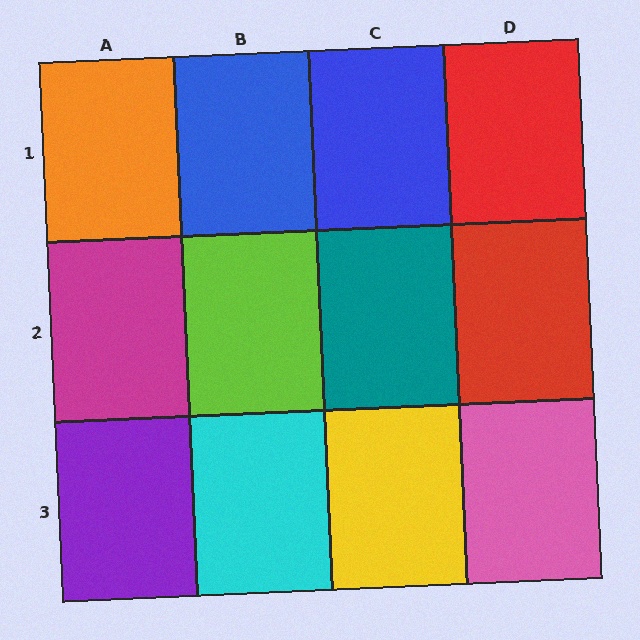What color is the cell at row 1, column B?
Blue.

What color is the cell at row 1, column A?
Orange.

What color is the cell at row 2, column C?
Teal.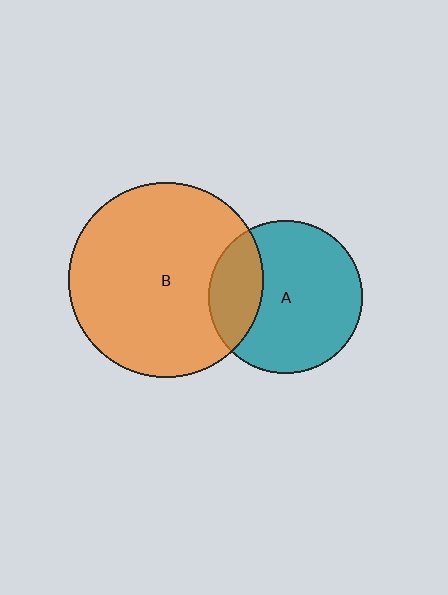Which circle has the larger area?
Circle B (orange).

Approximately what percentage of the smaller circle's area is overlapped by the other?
Approximately 25%.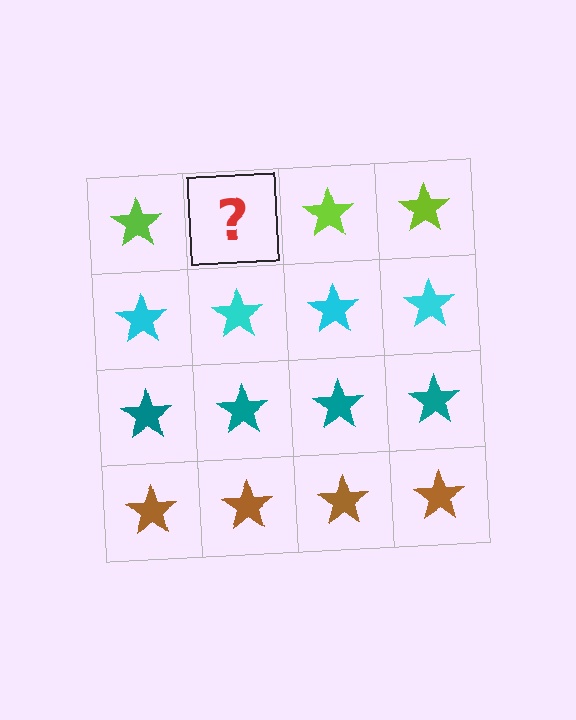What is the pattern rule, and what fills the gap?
The rule is that each row has a consistent color. The gap should be filled with a lime star.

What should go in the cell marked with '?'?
The missing cell should contain a lime star.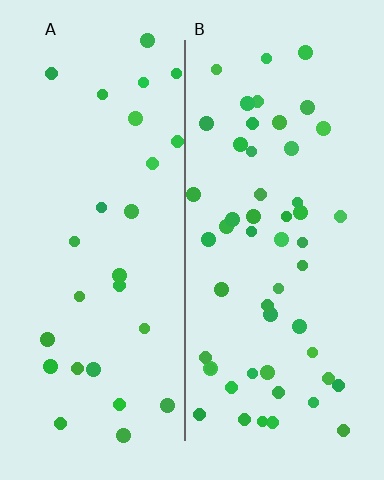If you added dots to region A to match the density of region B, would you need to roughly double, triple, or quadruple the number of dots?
Approximately double.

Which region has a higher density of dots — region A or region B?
B (the right).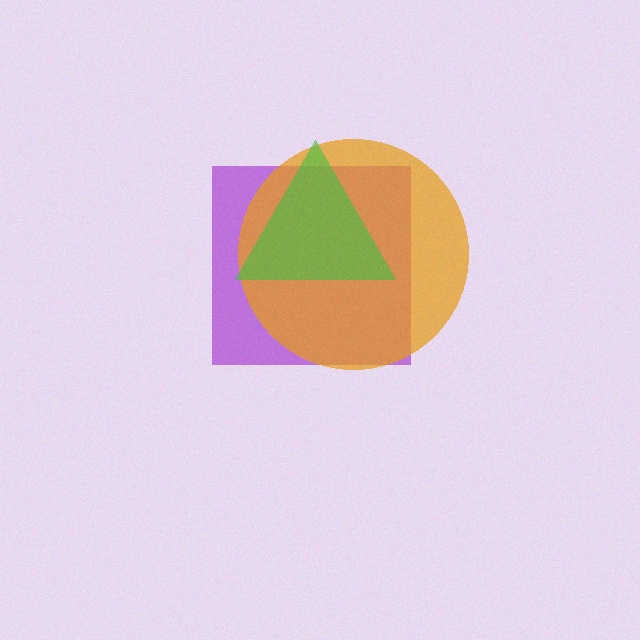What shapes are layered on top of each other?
The layered shapes are: a purple square, an orange circle, a green triangle.